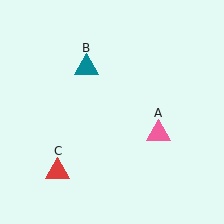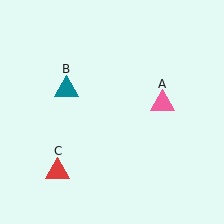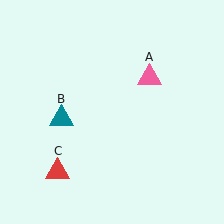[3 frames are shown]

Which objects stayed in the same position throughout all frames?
Red triangle (object C) remained stationary.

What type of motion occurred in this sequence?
The pink triangle (object A), teal triangle (object B) rotated counterclockwise around the center of the scene.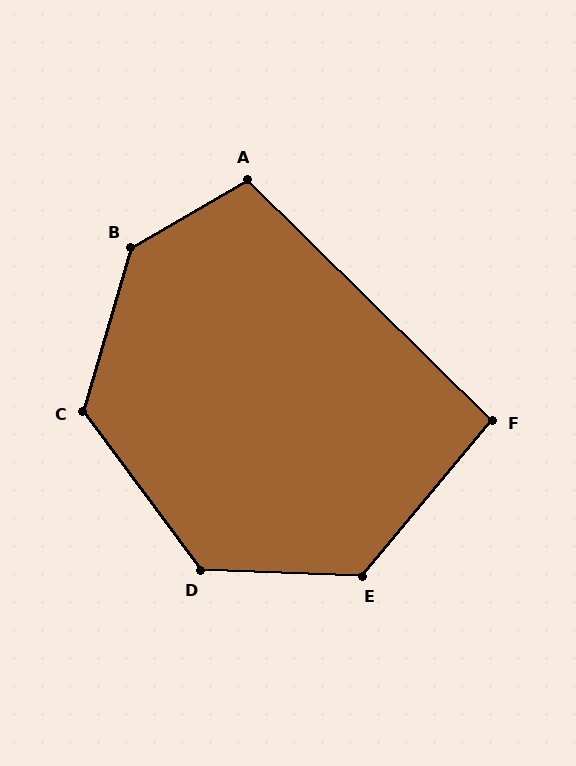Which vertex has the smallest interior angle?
F, at approximately 95 degrees.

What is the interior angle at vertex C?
Approximately 127 degrees (obtuse).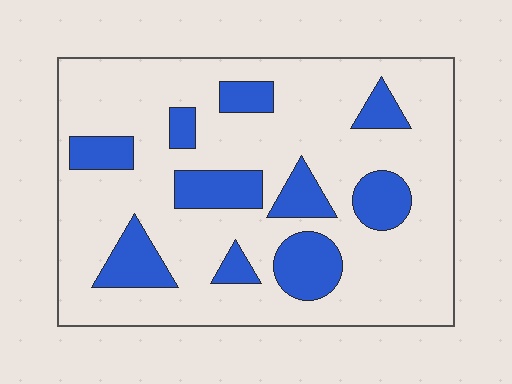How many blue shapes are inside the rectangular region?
10.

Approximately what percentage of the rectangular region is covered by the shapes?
Approximately 20%.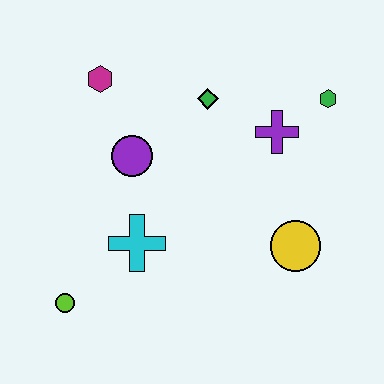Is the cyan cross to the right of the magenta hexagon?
Yes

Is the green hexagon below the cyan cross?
No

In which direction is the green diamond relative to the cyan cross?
The green diamond is above the cyan cross.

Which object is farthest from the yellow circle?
The magenta hexagon is farthest from the yellow circle.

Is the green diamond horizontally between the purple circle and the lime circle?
No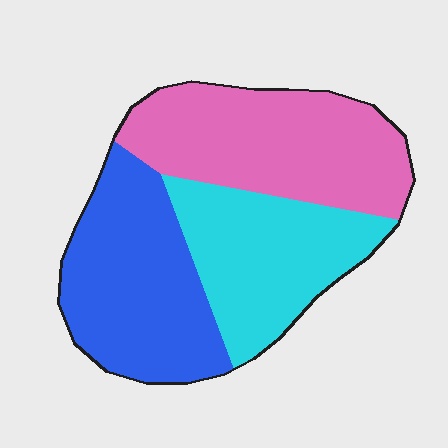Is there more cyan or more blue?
Blue.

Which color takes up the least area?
Cyan, at roughly 30%.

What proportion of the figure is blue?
Blue covers 34% of the figure.